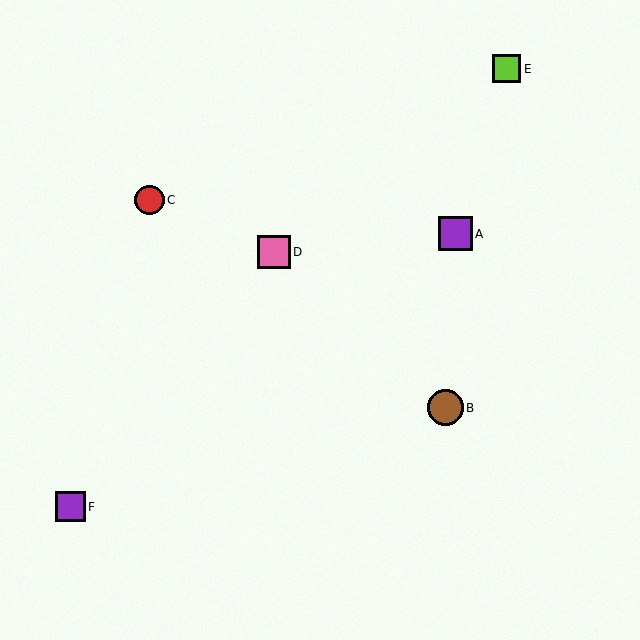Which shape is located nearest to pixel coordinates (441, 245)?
The purple square (labeled A) at (455, 234) is nearest to that location.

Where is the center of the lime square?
The center of the lime square is at (507, 69).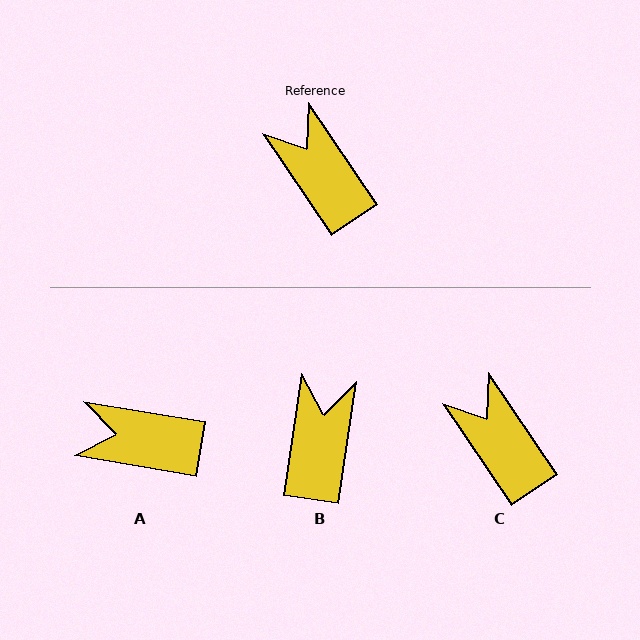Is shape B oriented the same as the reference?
No, it is off by about 42 degrees.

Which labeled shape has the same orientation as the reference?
C.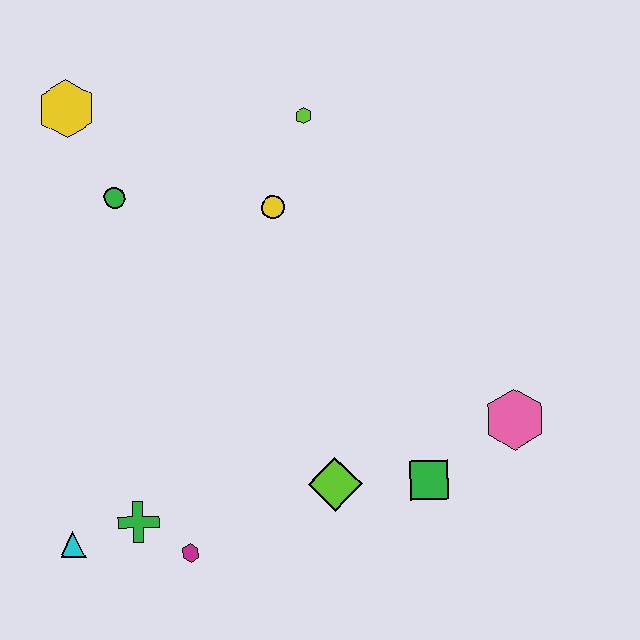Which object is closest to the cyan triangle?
The green cross is closest to the cyan triangle.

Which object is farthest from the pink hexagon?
The yellow hexagon is farthest from the pink hexagon.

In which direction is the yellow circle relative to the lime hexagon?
The yellow circle is below the lime hexagon.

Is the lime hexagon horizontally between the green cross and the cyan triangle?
No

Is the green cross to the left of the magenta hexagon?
Yes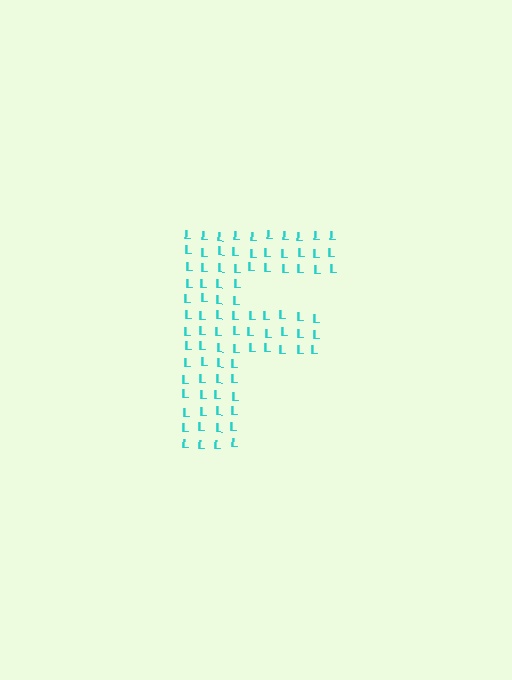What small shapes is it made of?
It is made of small letter L's.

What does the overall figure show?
The overall figure shows the letter F.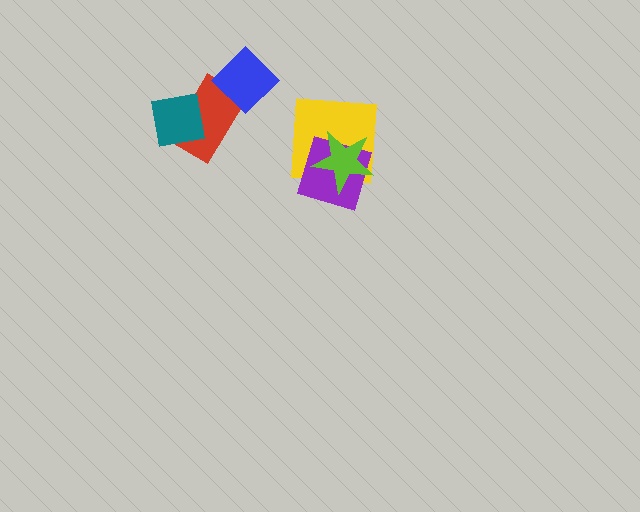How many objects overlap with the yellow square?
2 objects overlap with the yellow square.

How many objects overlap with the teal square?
1 object overlaps with the teal square.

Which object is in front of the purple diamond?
The lime star is in front of the purple diamond.